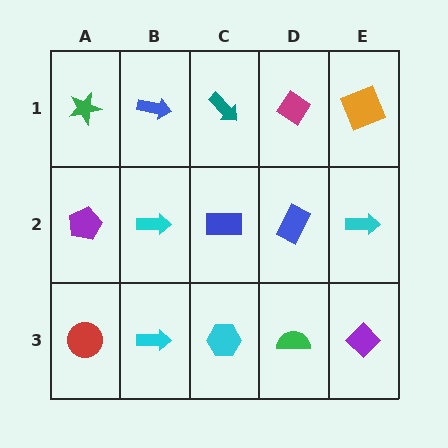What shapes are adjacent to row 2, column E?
An orange square (row 1, column E), a purple diamond (row 3, column E), a blue rectangle (row 2, column D).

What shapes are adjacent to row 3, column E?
A cyan arrow (row 2, column E), a green semicircle (row 3, column D).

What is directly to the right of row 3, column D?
A purple diamond.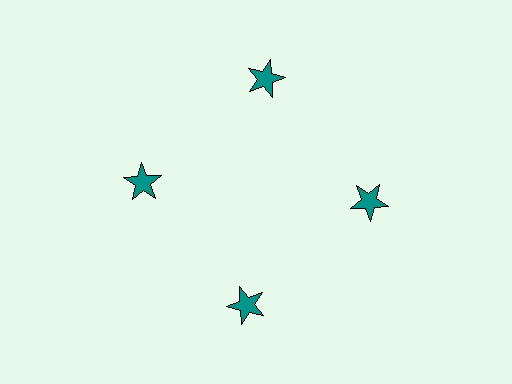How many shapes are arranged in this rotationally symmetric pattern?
There are 4 shapes, arranged in 4 groups of 1.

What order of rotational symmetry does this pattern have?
This pattern has 4-fold rotational symmetry.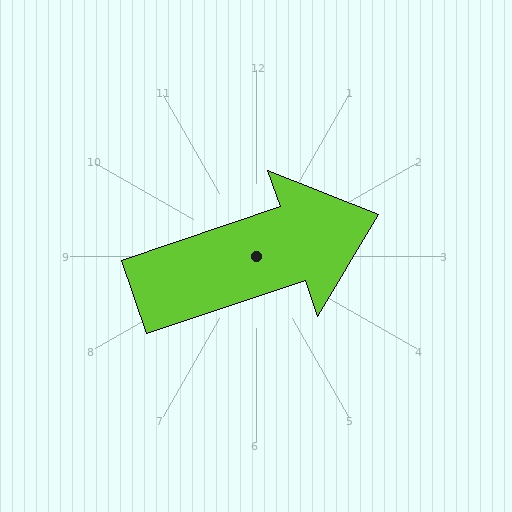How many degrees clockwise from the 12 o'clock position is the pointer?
Approximately 71 degrees.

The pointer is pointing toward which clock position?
Roughly 2 o'clock.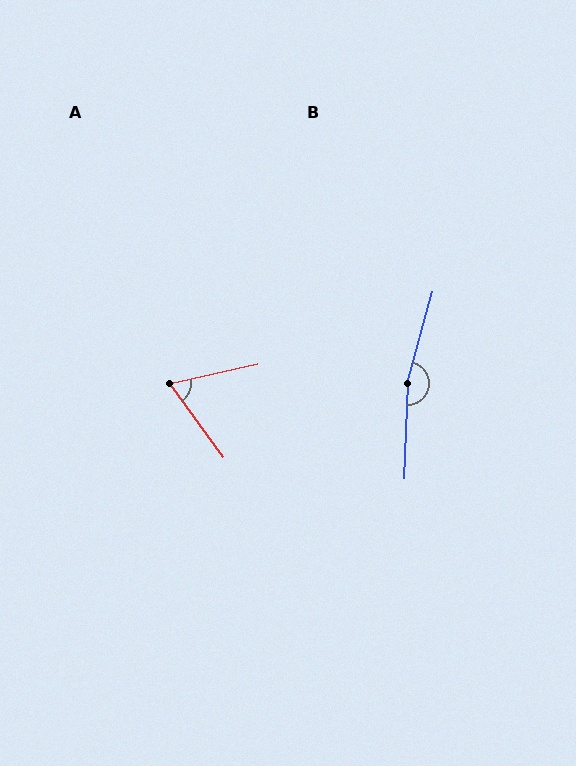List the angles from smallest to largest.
A (66°), B (166°).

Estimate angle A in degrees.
Approximately 66 degrees.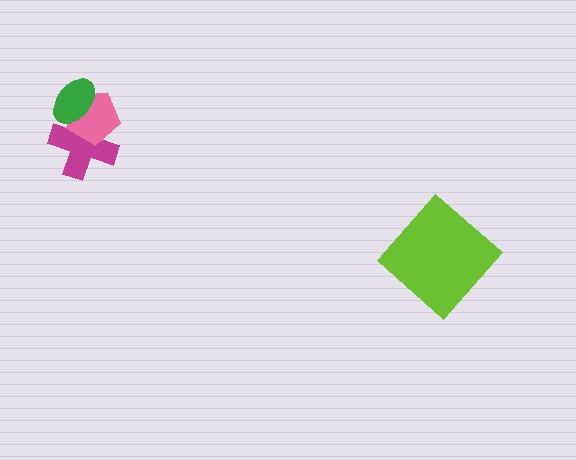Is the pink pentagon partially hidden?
Yes, it is partially covered by another shape.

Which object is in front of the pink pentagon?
The green ellipse is in front of the pink pentagon.